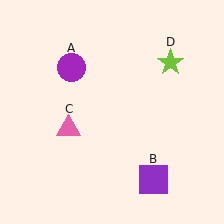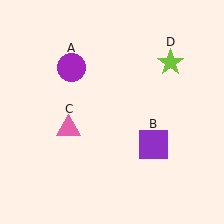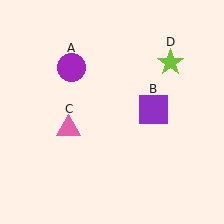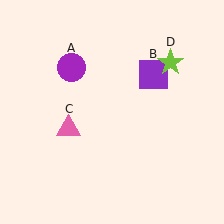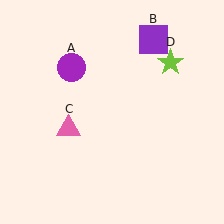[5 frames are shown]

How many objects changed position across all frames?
1 object changed position: purple square (object B).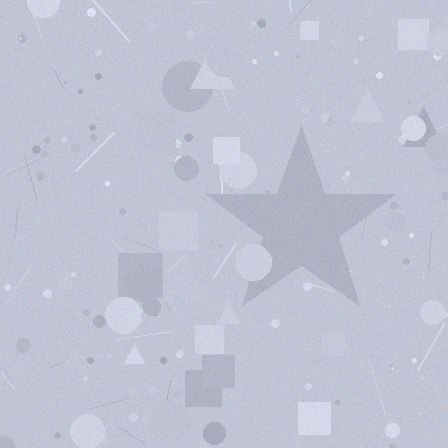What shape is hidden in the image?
A star is hidden in the image.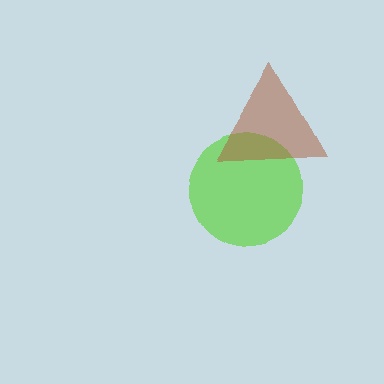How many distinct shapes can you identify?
There are 2 distinct shapes: a lime circle, a brown triangle.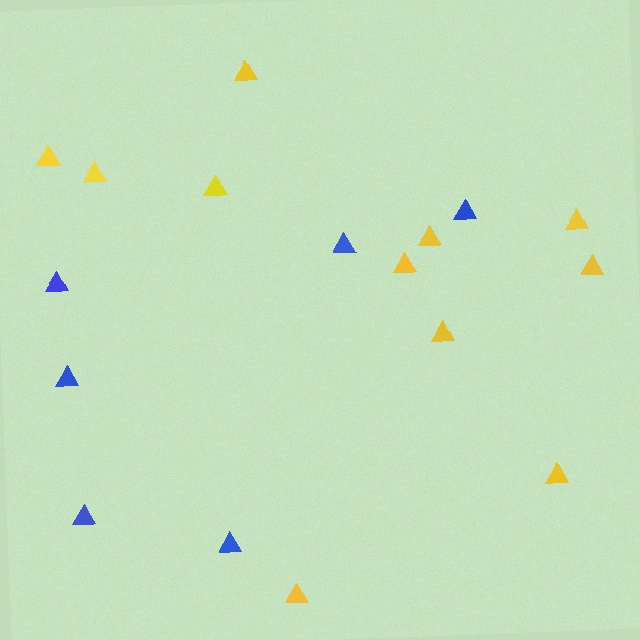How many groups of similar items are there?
There are 2 groups: one group of yellow triangles (11) and one group of blue triangles (6).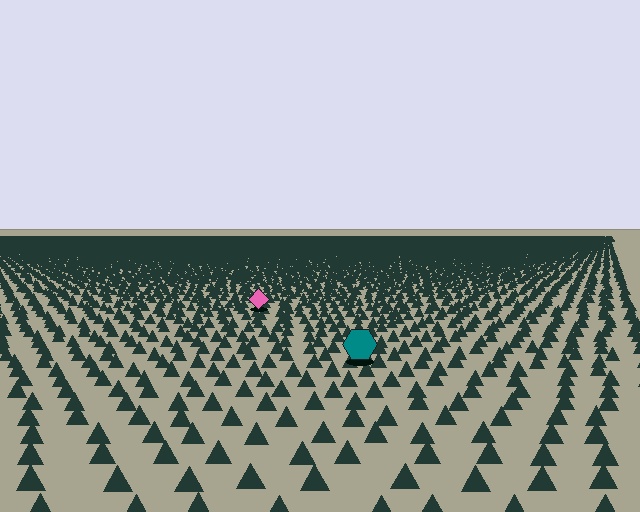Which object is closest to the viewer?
The teal hexagon is closest. The texture marks near it are larger and more spread out.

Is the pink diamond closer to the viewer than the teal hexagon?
No. The teal hexagon is closer — you can tell from the texture gradient: the ground texture is coarser near it.